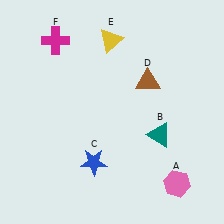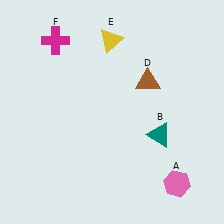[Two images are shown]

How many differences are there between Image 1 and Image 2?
There is 1 difference between the two images.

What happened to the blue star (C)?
The blue star (C) was removed in Image 2. It was in the bottom-left area of Image 1.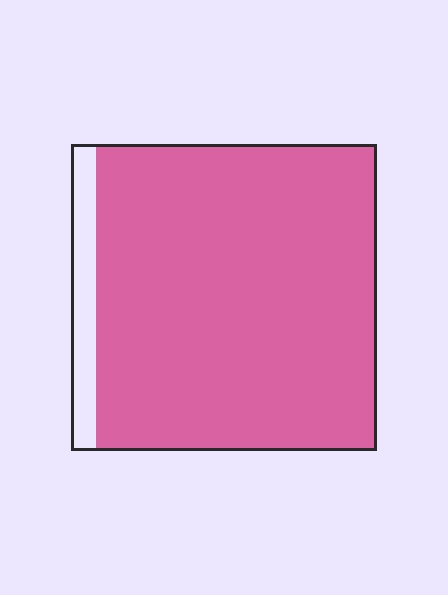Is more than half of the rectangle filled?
Yes.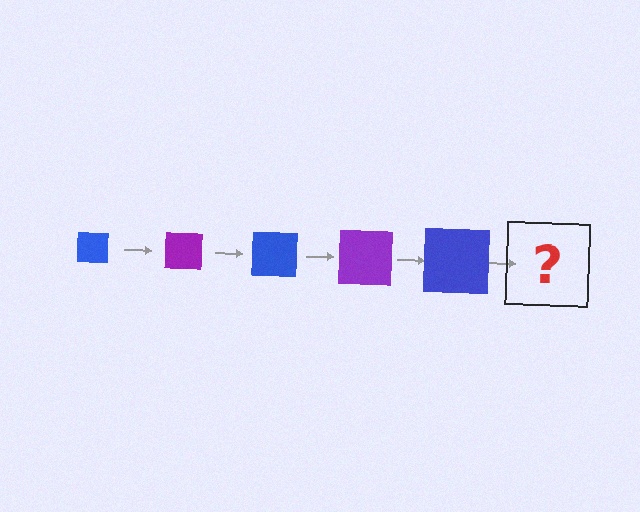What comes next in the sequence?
The next element should be a purple square, larger than the previous one.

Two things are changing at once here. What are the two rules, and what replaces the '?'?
The two rules are that the square grows larger each step and the color cycles through blue and purple. The '?' should be a purple square, larger than the previous one.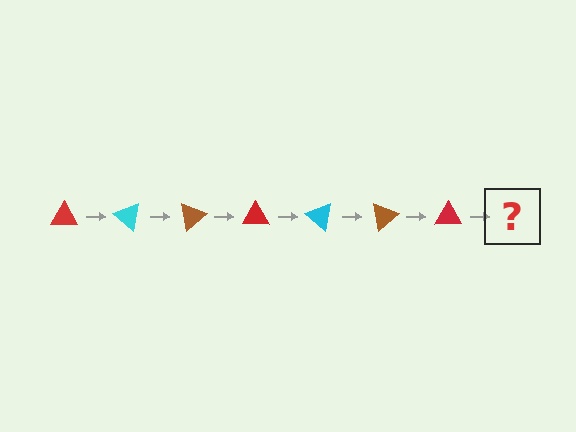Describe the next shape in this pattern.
It should be a cyan triangle, rotated 280 degrees from the start.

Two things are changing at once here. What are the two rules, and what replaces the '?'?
The two rules are that it rotates 40 degrees each step and the color cycles through red, cyan, and brown. The '?' should be a cyan triangle, rotated 280 degrees from the start.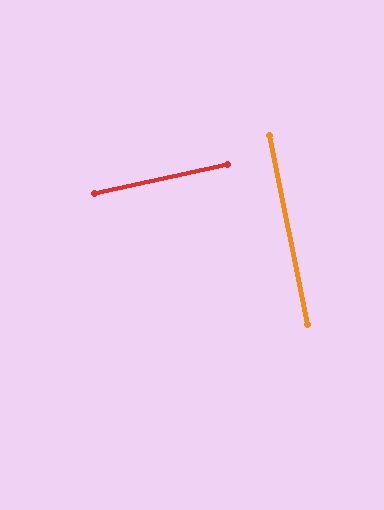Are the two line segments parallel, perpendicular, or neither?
Perpendicular — they meet at approximately 89°.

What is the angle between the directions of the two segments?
Approximately 89 degrees.